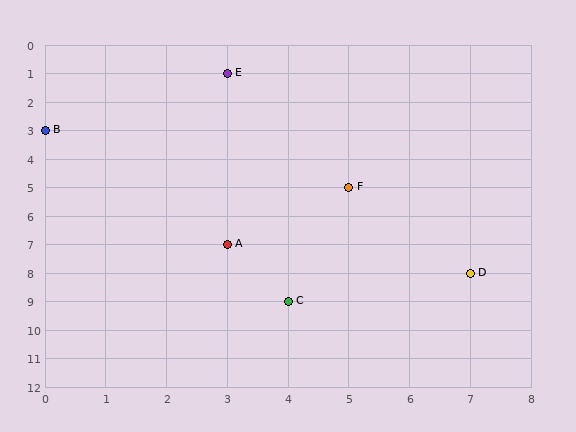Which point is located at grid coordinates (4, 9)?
Point C is at (4, 9).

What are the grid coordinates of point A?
Point A is at grid coordinates (3, 7).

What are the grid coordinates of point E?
Point E is at grid coordinates (3, 1).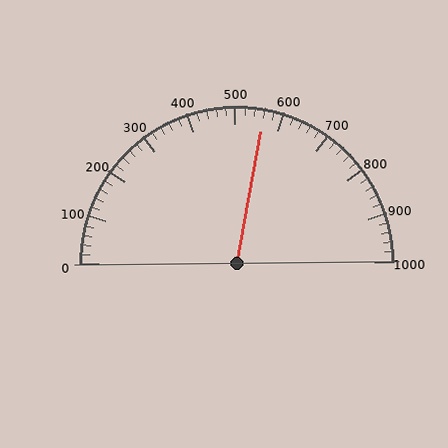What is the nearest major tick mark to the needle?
The nearest major tick mark is 600.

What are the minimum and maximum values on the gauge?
The gauge ranges from 0 to 1000.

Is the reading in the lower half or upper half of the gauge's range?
The reading is in the upper half of the range (0 to 1000).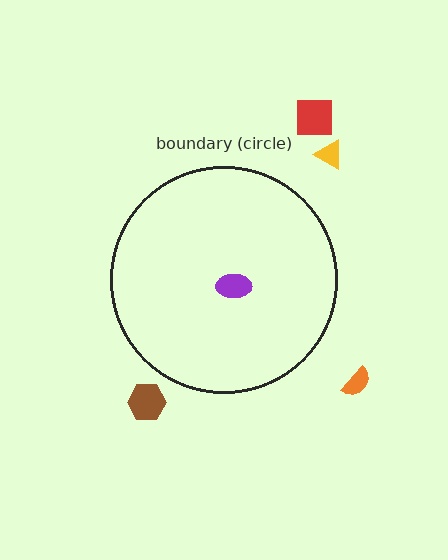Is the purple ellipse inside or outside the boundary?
Inside.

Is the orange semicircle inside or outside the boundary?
Outside.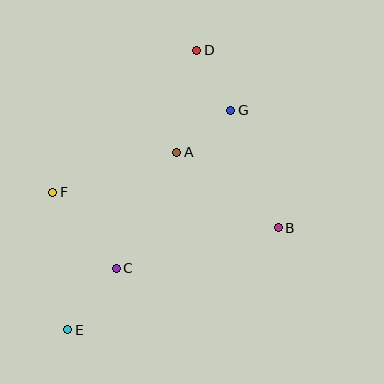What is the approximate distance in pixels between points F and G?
The distance between F and G is approximately 196 pixels.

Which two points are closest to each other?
Points A and G are closest to each other.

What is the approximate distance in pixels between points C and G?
The distance between C and G is approximately 195 pixels.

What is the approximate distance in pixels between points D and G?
The distance between D and G is approximately 69 pixels.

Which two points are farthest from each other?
Points D and E are farthest from each other.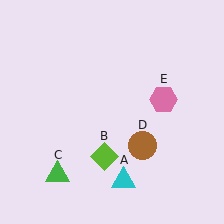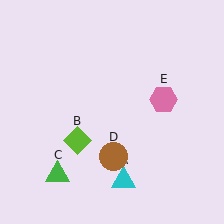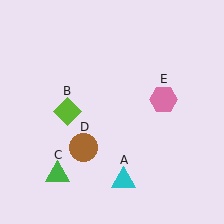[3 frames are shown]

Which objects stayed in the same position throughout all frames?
Cyan triangle (object A) and green triangle (object C) and pink hexagon (object E) remained stationary.